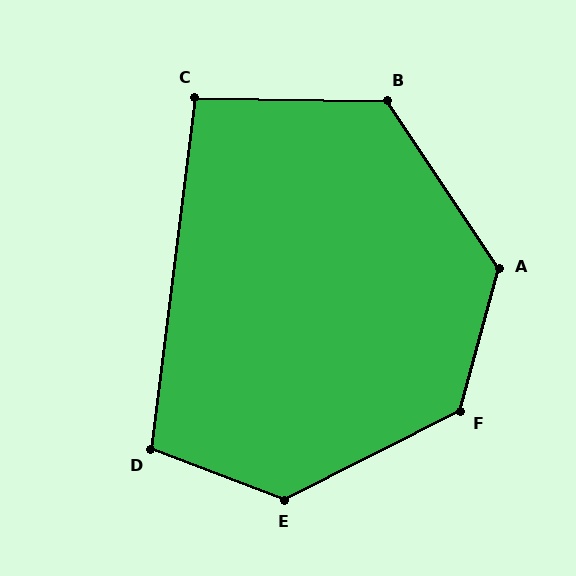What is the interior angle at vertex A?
Approximately 131 degrees (obtuse).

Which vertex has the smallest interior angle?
C, at approximately 96 degrees.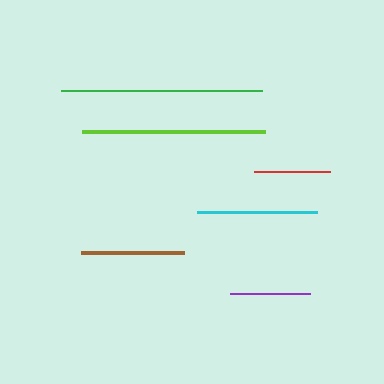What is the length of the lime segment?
The lime segment is approximately 184 pixels long.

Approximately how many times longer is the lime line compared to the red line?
The lime line is approximately 2.4 times the length of the red line.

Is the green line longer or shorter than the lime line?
The green line is longer than the lime line.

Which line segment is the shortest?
The red line is the shortest at approximately 75 pixels.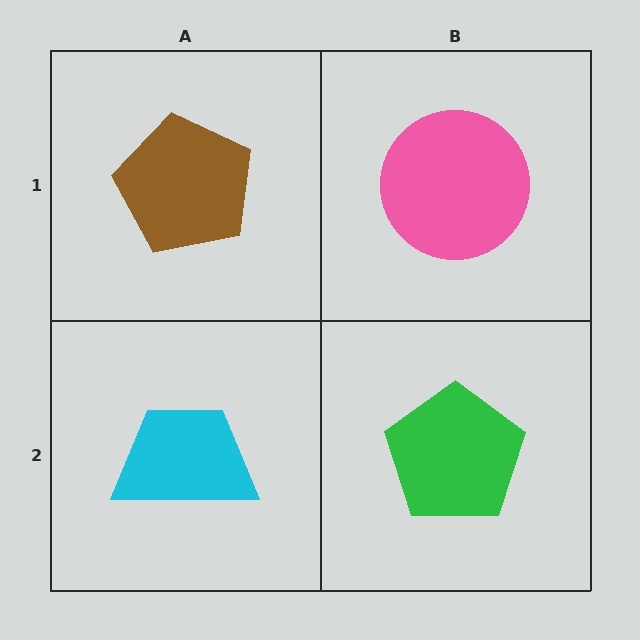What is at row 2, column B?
A green pentagon.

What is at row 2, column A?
A cyan trapezoid.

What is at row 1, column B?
A pink circle.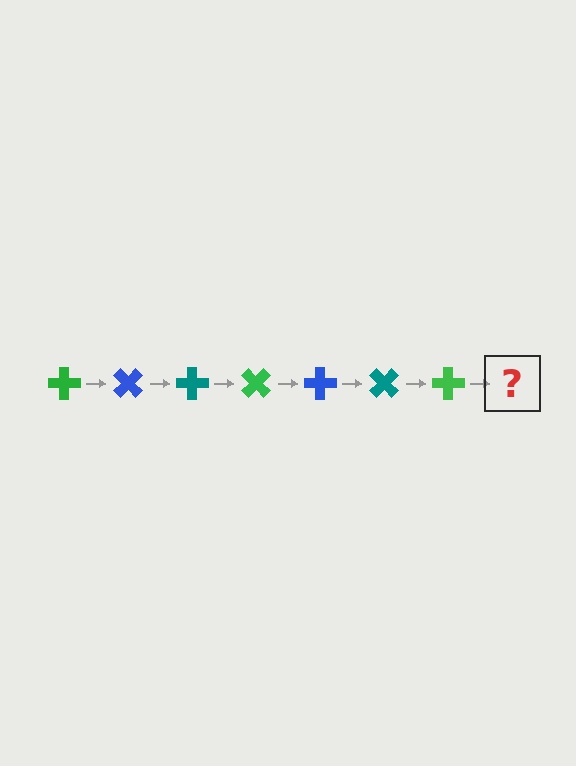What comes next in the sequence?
The next element should be a blue cross, rotated 315 degrees from the start.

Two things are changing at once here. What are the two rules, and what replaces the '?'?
The two rules are that it rotates 45 degrees each step and the color cycles through green, blue, and teal. The '?' should be a blue cross, rotated 315 degrees from the start.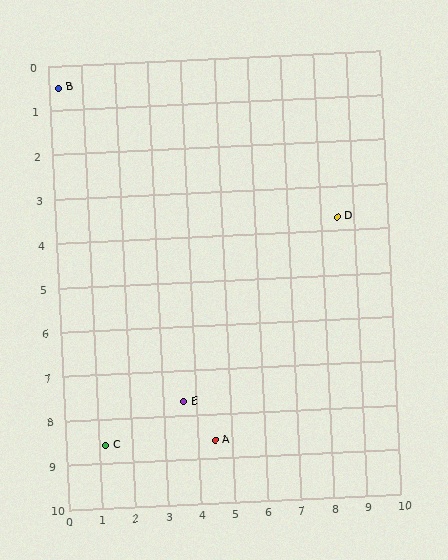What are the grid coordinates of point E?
Point E is at approximately (3.6, 7.7).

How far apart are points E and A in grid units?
Points E and A are about 1.3 grid units apart.